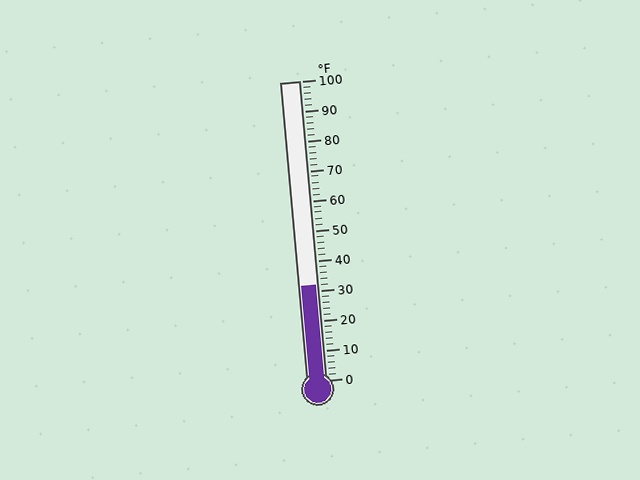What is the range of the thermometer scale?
The thermometer scale ranges from 0°F to 100°F.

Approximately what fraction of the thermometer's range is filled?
The thermometer is filled to approximately 30% of its range.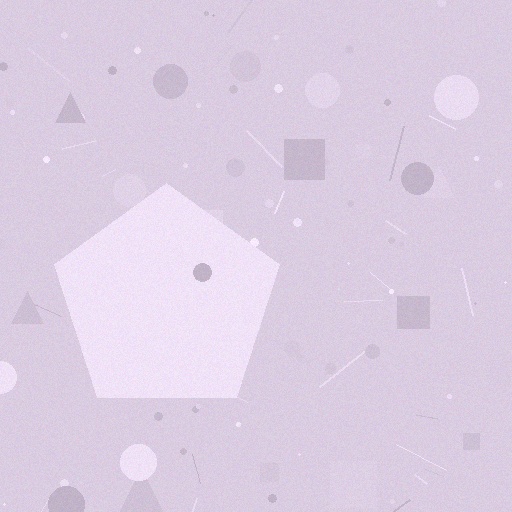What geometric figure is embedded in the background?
A pentagon is embedded in the background.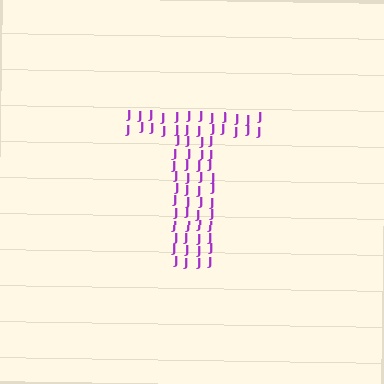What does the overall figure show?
The overall figure shows the letter T.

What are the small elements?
The small elements are letter J's.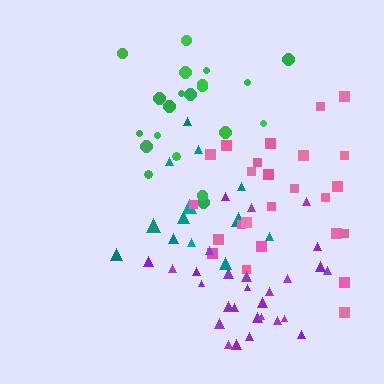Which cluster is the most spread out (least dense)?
Pink.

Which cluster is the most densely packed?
Purple.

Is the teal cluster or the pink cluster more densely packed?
Teal.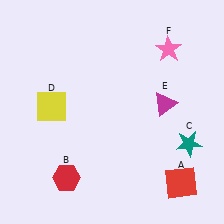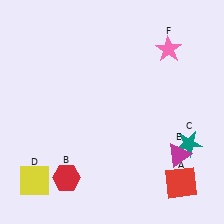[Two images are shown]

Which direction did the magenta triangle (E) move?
The magenta triangle (E) moved down.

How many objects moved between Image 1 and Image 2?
2 objects moved between the two images.